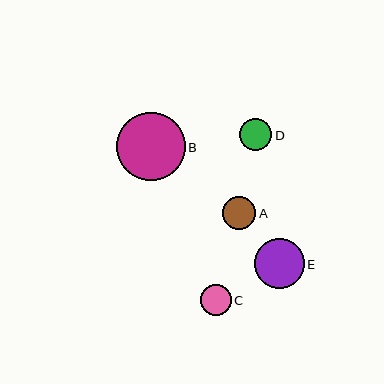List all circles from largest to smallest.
From largest to smallest: B, E, A, D, C.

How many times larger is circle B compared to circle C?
Circle B is approximately 2.2 times the size of circle C.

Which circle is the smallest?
Circle C is the smallest with a size of approximately 31 pixels.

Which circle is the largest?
Circle B is the largest with a size of approximately 68 pixels.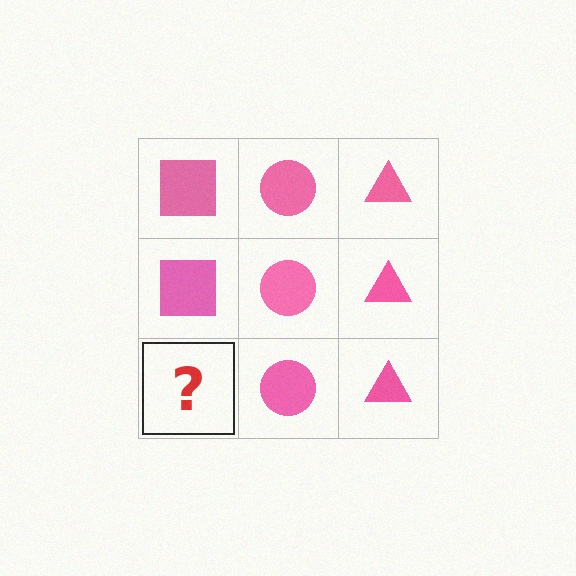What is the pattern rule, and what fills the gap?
The rule is that each column has a consistent shape. The gap should be filled with a pink square.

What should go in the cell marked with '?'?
The missing cell should contain a pink square.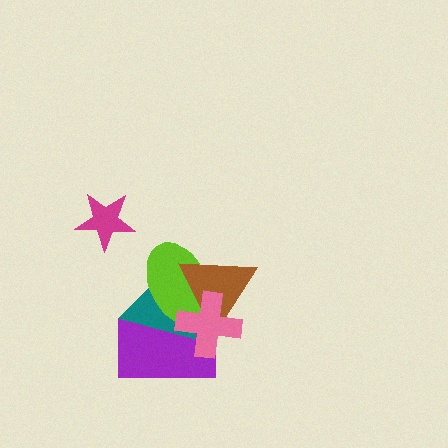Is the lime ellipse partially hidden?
Yes, it is partially covered by another shape.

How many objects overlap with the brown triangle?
4 objects overlap with the brown triangle.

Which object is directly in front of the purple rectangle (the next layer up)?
The teal triangle is directly in front of the purple rectangle.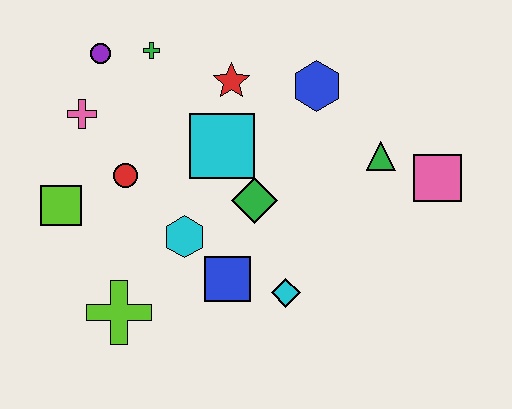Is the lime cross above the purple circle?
No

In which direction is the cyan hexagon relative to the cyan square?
The cyan hexagon is below the cyan square.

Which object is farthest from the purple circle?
The pink square is farthest from the purple circle.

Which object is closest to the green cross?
The purple circle is closest to the green cross.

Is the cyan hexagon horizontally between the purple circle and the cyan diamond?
Yes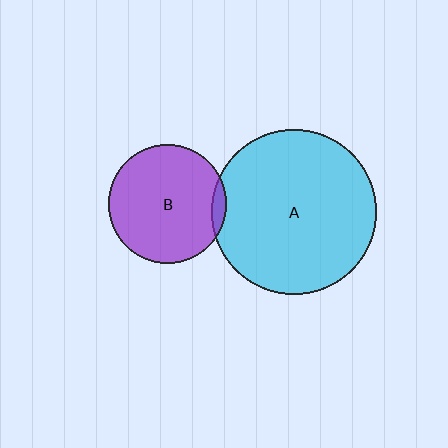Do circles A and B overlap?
Yes.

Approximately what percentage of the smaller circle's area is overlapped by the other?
Approximately 5%.